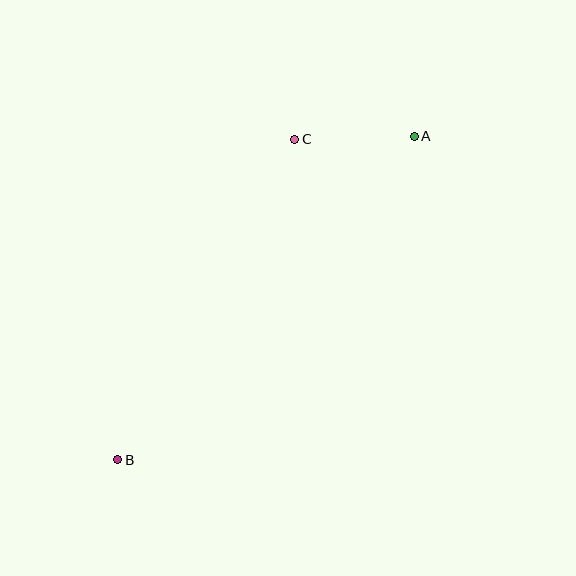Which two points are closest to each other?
Points A and C are closest to each other.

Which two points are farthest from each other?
Points A and B are farthest from each other.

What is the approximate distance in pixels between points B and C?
The distance between B and C is approximately 366 pixels.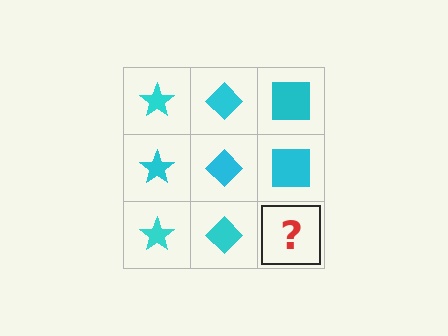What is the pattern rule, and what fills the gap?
The rule is that each column has a consistent shape. The gap should be filled with a cyan square.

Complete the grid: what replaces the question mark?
The question mark should be replaced with a cyan square.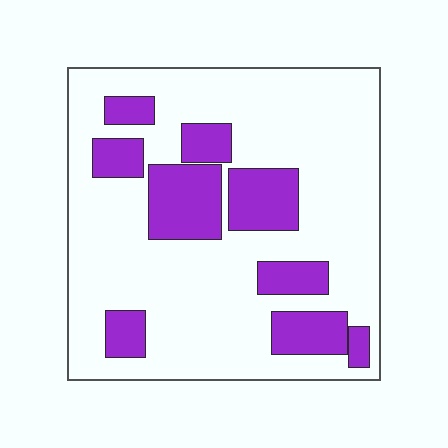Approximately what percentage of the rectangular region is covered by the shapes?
Approximately 25%.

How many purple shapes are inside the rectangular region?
9.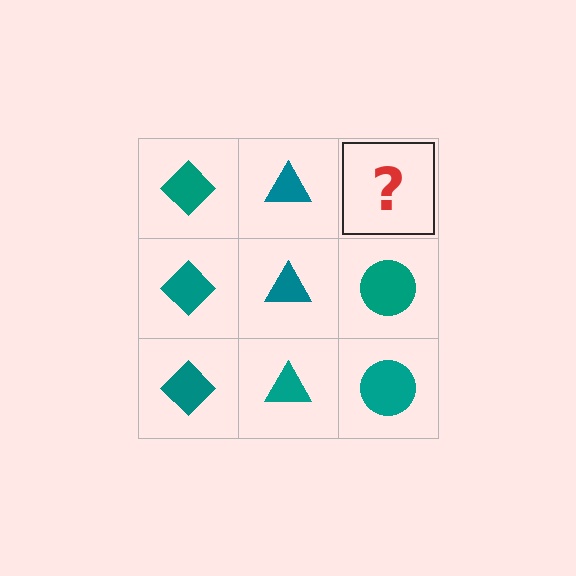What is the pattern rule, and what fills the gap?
The rule is that each column has a consistent shape. The gap should be filled with a teal circle.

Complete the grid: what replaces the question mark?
The question mark should be replaced with a teal circle.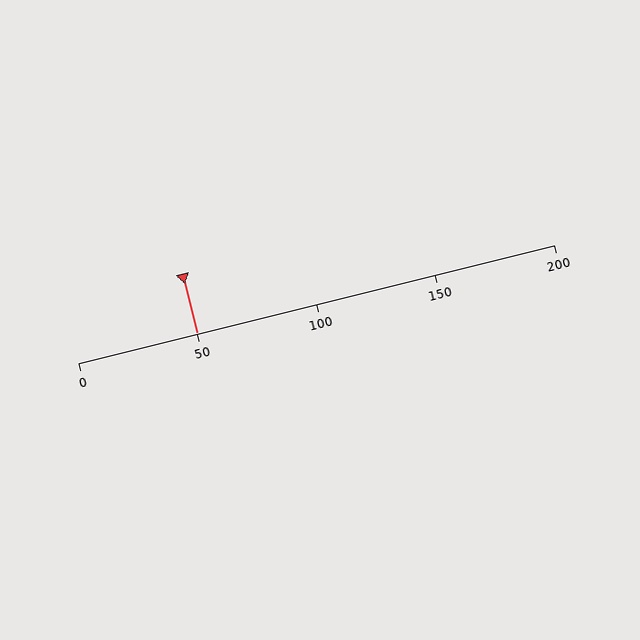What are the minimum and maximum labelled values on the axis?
The axis runs from 0 to 200.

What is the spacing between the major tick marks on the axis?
The major ticks are spaced 50 apart.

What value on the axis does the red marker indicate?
The marker indicates approximately 50.